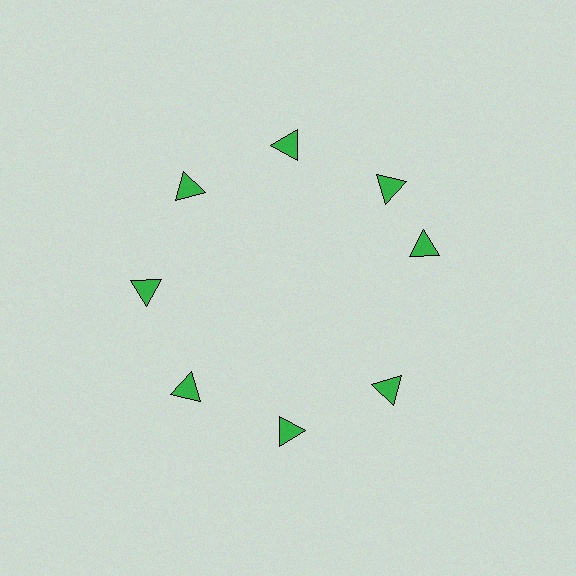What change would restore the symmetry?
The symmetry would be restored by rotating it back into even spacing with its neighbors so that all 8 triangles sit at equal angles and equal distance from the center.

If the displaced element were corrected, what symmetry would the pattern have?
It would have 8-fold rotational symmetry — the pattern would map onto itself every 45 degrees.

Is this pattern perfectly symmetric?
No. The 8 green triangles are arranged in a ring, but one element near the 3 o'clock position is rotated out of alignment along the ring, breaking the 8-fold rotational symmetry.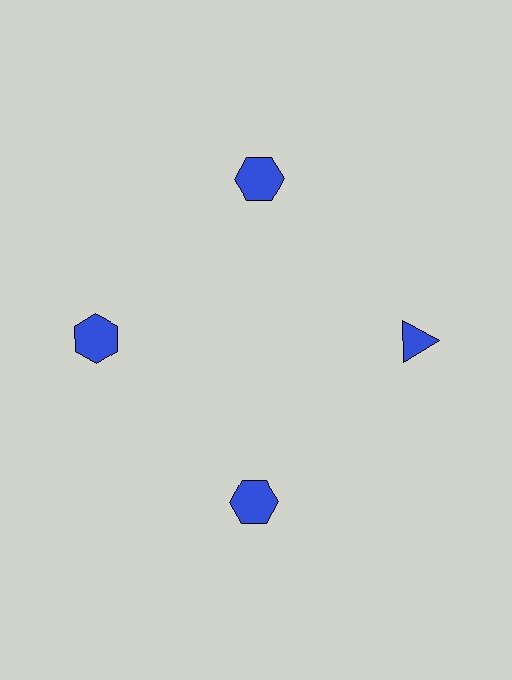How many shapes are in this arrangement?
There are 4 shapes arranged in a ring pattern.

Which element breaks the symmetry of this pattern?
The blue triangle at roughly the 3 o'clock position breaks the symmetry. All other shapes are blue hexagons.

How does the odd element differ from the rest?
It has a different shape: triangle instead of hexagon.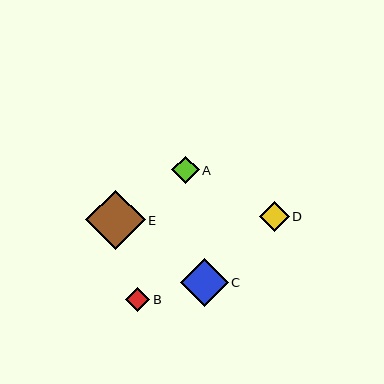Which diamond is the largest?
Diamond E is the largest with a size of approximately 59 pixels.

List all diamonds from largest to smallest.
From largest to smallest: E, C, D, A, B.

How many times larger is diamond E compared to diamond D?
Diamond E is approximately 2.0 times the size of diamond D.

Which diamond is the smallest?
Diamond B is the smallest with a size of approximately 24 pixels.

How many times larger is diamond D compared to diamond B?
Diamond D is approximately 1.2 times the size of diamond B.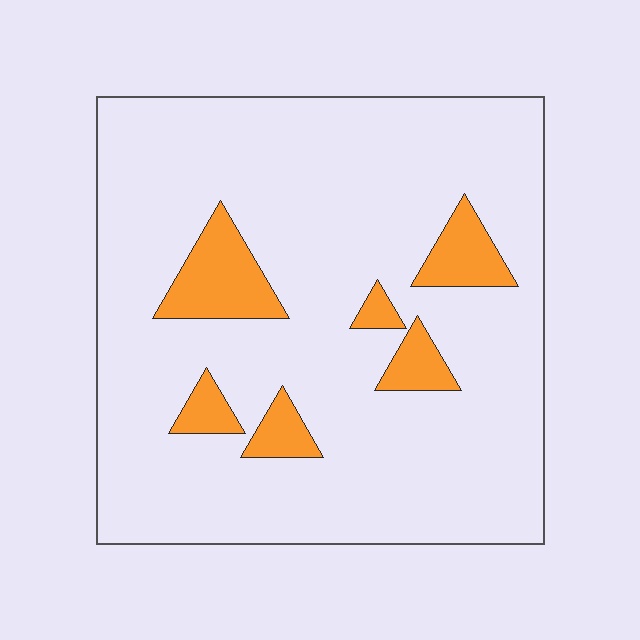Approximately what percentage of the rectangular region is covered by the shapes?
Approximately 10%.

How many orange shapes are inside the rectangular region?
6.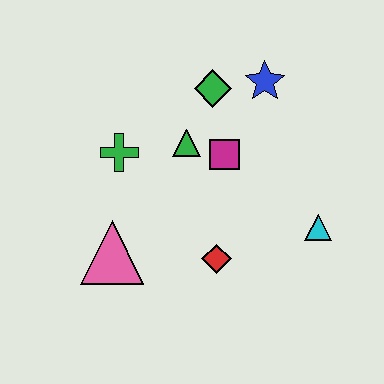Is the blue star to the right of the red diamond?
Yes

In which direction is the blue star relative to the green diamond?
The blue star is to the right of the green diamond.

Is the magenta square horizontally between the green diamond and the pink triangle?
No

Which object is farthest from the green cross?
The cyan triangle is farthest from the green cross.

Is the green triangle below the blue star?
Yes